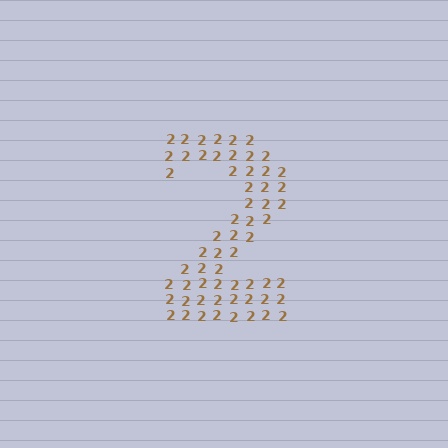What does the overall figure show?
The overall figure shows the digit 2.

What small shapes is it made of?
It is made of small digit 2's.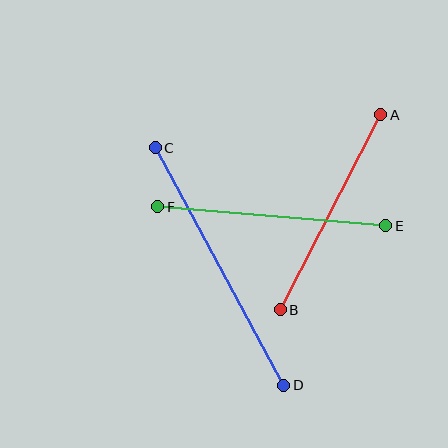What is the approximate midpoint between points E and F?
The midpoint is at approximately (272, 216) pixels.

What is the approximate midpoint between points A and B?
The midpoint is at approximately (331, 212) pixels.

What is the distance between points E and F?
The distance is approximately 228 pixels.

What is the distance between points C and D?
The distance is approximately 270 pixels.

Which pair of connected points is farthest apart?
Points C and D are farthest apart.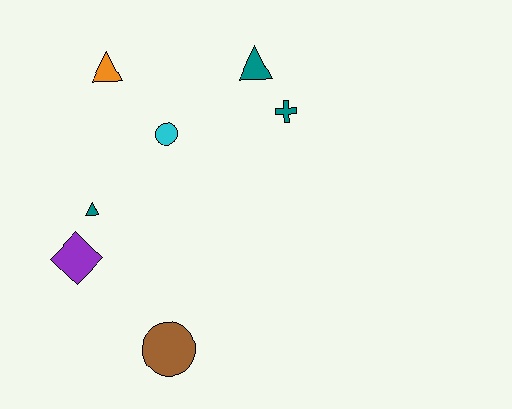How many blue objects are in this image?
There are no blue objects.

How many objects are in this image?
There are 7 objects.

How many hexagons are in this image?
There are no hexagons.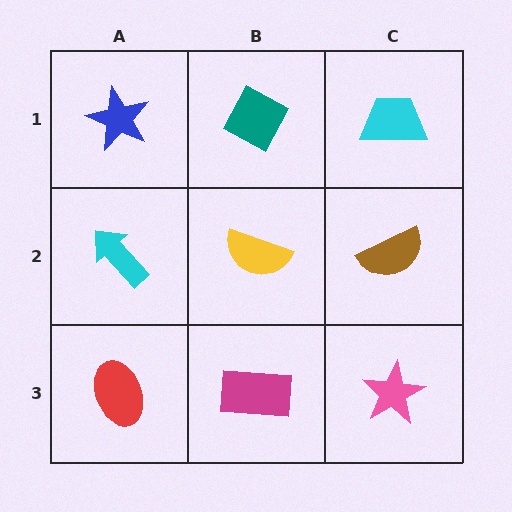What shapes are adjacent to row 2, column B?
A teal diamond (row 1, column B), a magenta rectangle (row 3, column B), a cyan arrow (row 2, column A), a brown semicircle (row 2, column C).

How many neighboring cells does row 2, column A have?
3.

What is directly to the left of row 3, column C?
A magenta rectangle.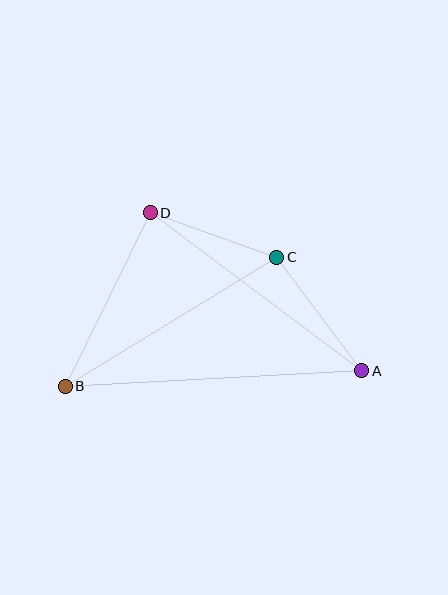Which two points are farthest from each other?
Points A and B are farthest from each other.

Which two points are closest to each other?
Points C and D are closest to each other.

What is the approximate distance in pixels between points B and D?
The distance between B and D is approximately 193 pixels.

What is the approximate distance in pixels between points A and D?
The distance between A and D is approximately 264 pixels.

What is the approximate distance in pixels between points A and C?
The distance between A and C is approximately 142 pixels.